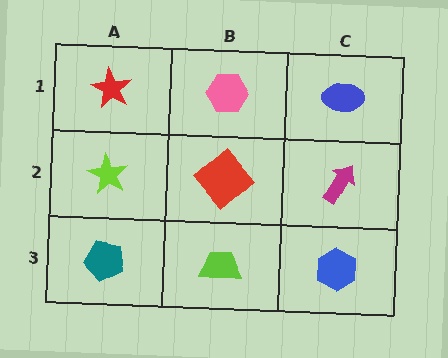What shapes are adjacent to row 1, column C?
A magenta arrow (row 2, column C), a pink hexagon (row 1, column B).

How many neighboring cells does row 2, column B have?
4.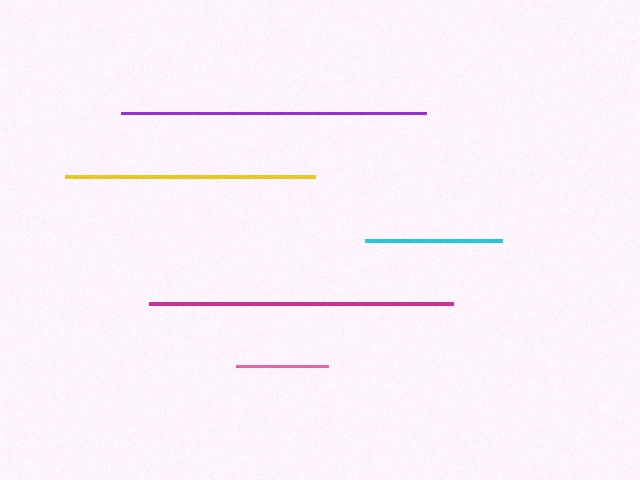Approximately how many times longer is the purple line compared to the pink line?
The purple line is approximately 3.3 times the length of the pink line.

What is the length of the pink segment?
The pink segment is approximately 92 pixels long.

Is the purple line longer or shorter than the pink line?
The purple line is longer than the pink line.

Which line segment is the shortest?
The pink line is the shortest at approximately 92 pixels.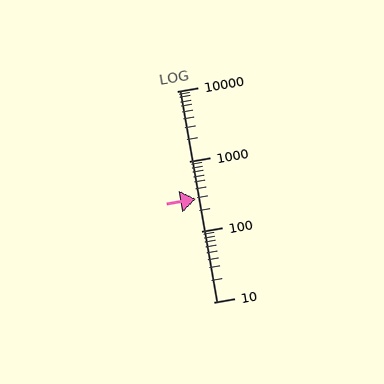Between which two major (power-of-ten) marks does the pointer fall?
The pointer is between 100 and 1000.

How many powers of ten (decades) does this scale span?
The scale spans 3 decades, from 10 to 10000.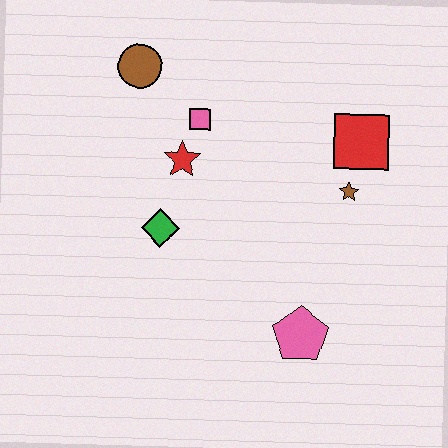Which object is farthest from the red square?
The brown circle is farthest from the red square.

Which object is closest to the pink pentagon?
The brown star is closest to the pink pentagon.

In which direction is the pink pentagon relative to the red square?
The pink pentagon is below the red square.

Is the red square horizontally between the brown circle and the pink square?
No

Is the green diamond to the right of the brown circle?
Yes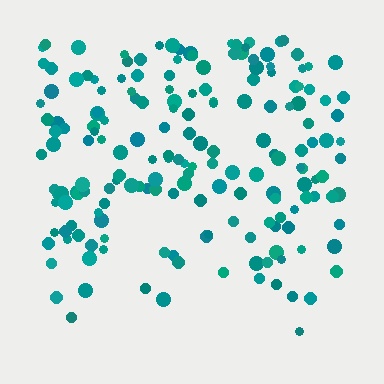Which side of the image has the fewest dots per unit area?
The bottom.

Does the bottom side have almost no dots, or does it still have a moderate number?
Still a moderate number, just noticeably fewer than the top.